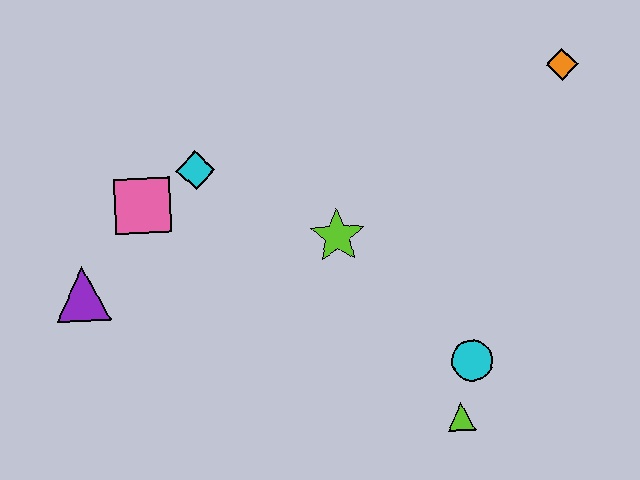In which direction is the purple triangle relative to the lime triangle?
The purple triangle is to the left of the lime triangle.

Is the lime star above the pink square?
No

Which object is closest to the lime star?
The cyan diamond is closest to the lime star.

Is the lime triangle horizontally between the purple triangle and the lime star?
No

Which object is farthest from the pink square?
The orange diamond is farthest from the pink square.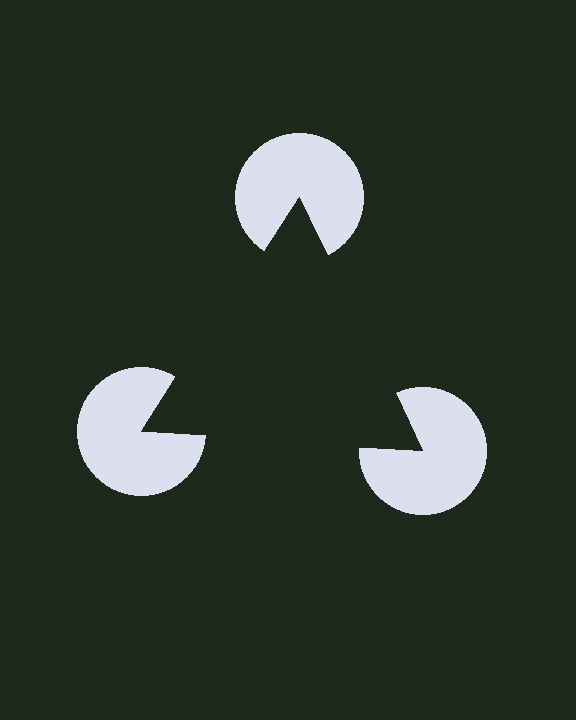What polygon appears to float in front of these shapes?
An illusory triangle — its edges are inferred from the aligned wedge cuts in the pac-man discs, not physically drawn.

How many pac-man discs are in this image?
There are 3 — one at each vertex of the illusory triangle.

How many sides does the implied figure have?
3 sides.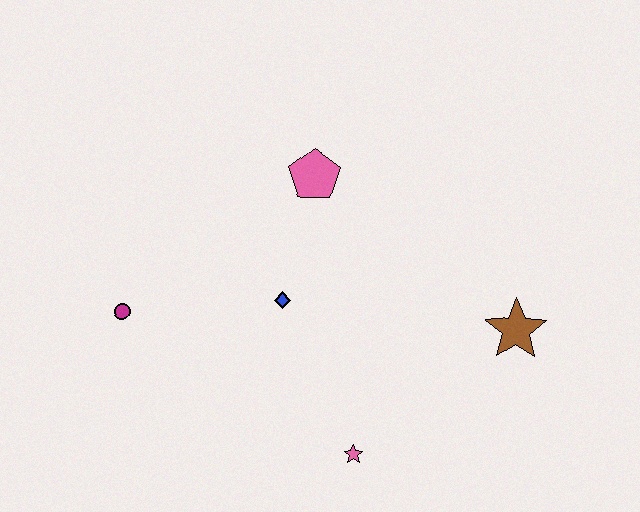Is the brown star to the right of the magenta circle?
Yes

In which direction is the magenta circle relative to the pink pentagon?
The magenta circle is to the left of the pink pentagon.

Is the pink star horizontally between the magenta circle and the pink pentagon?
No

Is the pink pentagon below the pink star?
No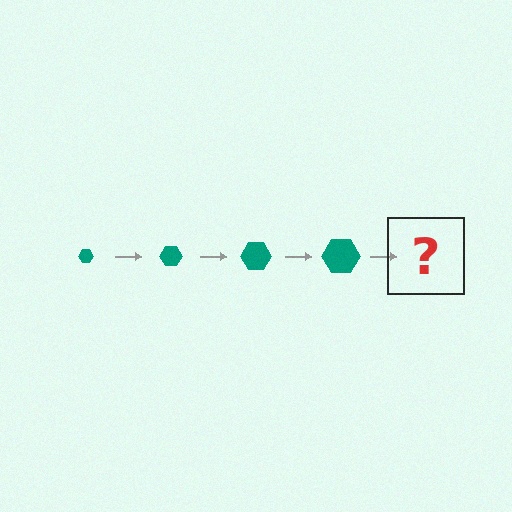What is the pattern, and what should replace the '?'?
The pattern is that the hexagon gets progressively larger each step. The '?' should be a teal hexagon, larger than the previous one.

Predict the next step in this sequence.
The next step is a teal hexagon, larger than the previous one.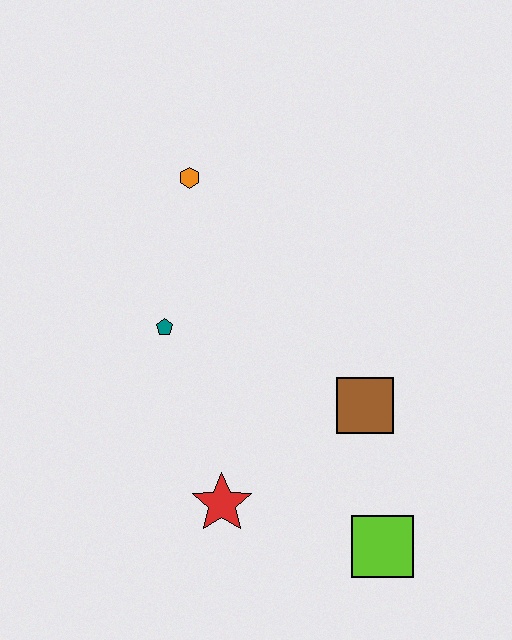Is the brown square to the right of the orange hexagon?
Yes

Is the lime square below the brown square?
Yes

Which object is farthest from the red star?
The orange hexagon is farthest from the red star.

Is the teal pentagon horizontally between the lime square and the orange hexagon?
No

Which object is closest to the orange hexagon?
The teal pentagon is closest to the orange hexagon.